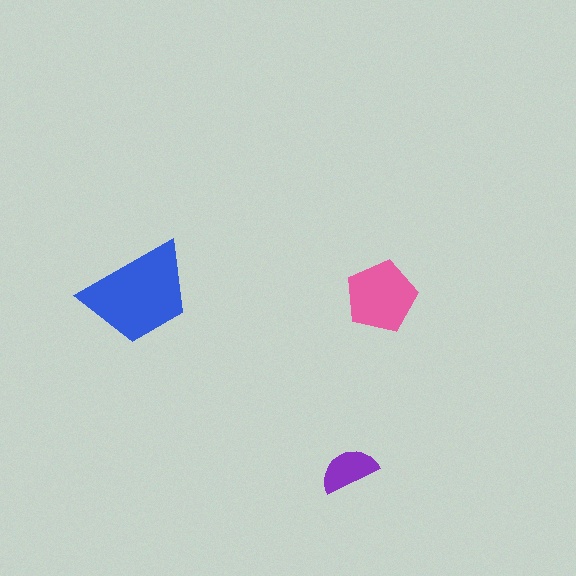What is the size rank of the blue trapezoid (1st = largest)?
1st.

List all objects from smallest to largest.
The purple semicircle, the pink pentagon, the blue trapezoid.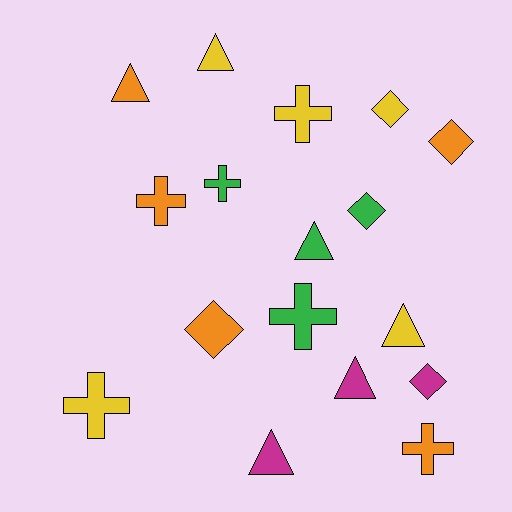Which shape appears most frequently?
Cross, with 6 objects.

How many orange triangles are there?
There is 1 orange triangle.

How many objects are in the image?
There are 17 objects.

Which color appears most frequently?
Orange, with 5 objects.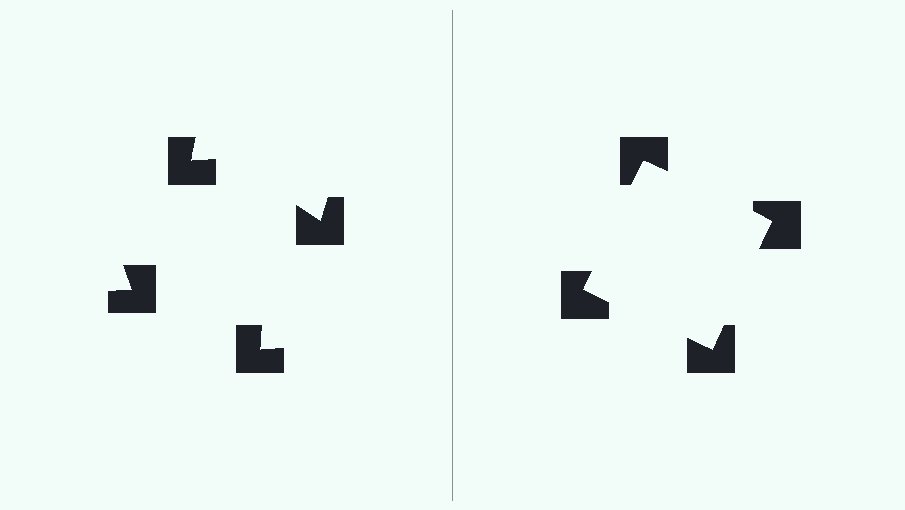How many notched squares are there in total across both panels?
8 — 4 on each side.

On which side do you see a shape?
An illusory square appears on the right side. On the left side the wedge cuts are rotated, so no coherent shape forms.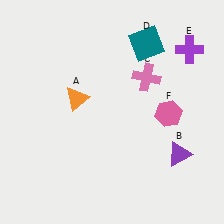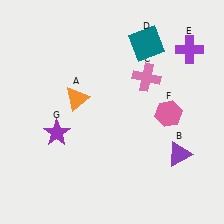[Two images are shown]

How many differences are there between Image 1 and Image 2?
There is 1 difference between the two images.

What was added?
A purple star (G) was added in Image 2.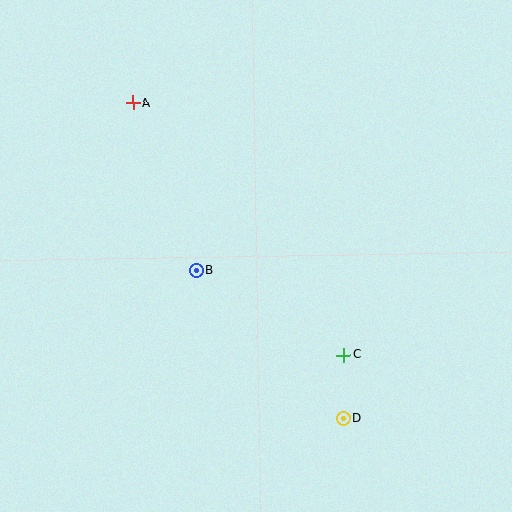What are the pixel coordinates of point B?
Point B is at (197, 270).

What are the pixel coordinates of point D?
Point D is at (343, 418).